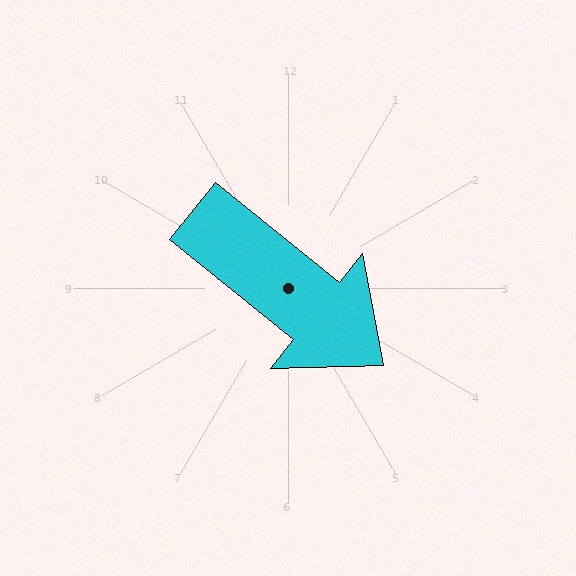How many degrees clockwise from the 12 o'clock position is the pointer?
Approximately 129 degrees.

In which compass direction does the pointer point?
Southeast.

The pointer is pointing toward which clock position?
Roughly 4 o'clock.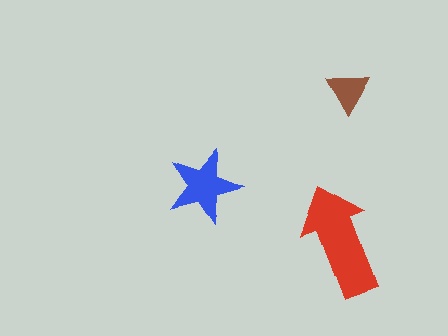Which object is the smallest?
The brown triangle.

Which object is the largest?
The red arrow.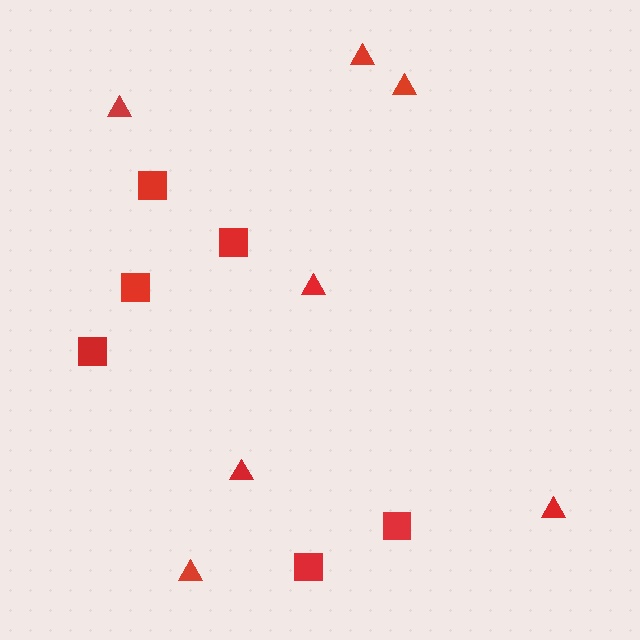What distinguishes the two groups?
There are 2 groups: one group of triangles (7) and one group of squares (6).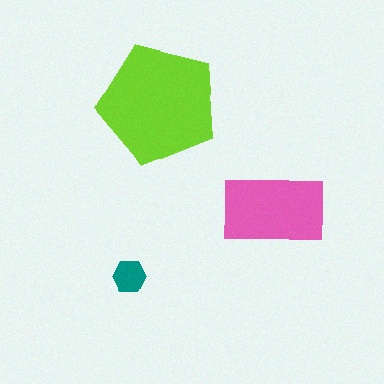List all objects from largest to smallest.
The lime pentagon, the pink rectangle, the teal hexagon.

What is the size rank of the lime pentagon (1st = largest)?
1st.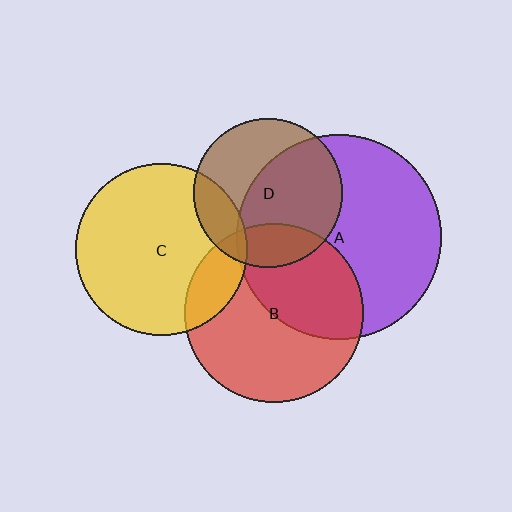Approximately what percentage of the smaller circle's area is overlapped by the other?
Approximately 55%.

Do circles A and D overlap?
Yes.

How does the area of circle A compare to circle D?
Approximately 1.9 times.